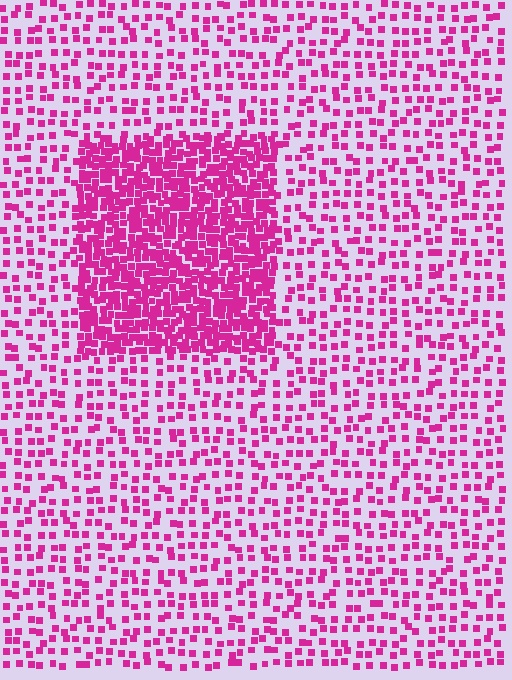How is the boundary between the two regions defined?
The boundary is defined by a change in element density (approximately 2.8x ratio). All elements are the same color, size, and shape.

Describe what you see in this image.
The image contains small magenta elements arranged at two different densities. A rectangle-shaped region is visible where the elements are more densely packed than the surrounding area.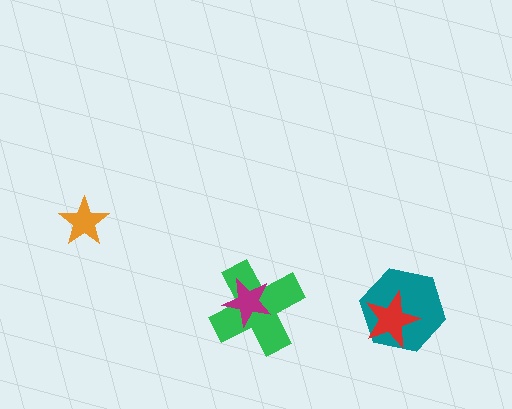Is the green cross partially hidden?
Yes, it is partially covered by another shape.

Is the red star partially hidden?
No, no other shape covers it.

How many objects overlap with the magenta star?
1 object overlaps with the magenta star.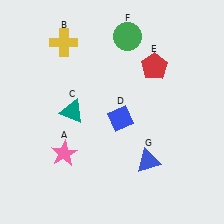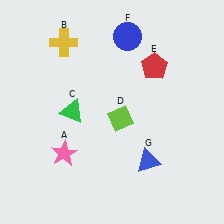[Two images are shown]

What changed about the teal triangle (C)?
In Image 1, C is teal. In Image 2, it changed to green.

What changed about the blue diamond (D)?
In Image 1, D is blue. In Image 2, it changed to lime.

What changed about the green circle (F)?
In Image 1, F is green. In Image 2, it changed to blue.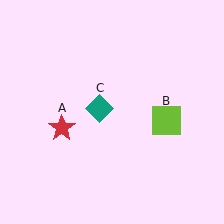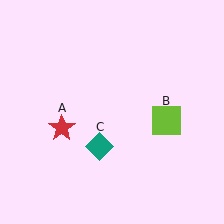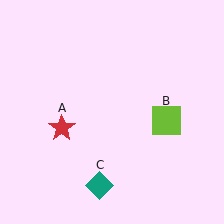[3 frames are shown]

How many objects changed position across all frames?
1 object changed position: teal diamond (object C).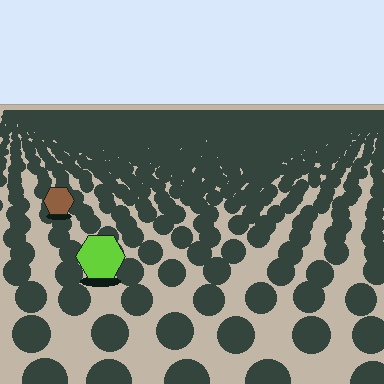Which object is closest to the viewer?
The lime hexagon is closest. The texture marks near it are larger and more spread out.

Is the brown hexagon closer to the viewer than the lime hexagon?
No. The lime hexagon is closer — you can tell from the texture gradient: the ground texture is coarser near it.